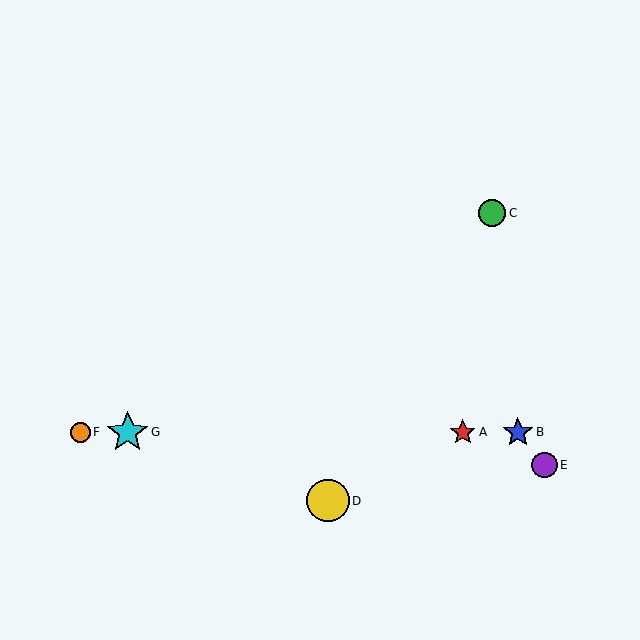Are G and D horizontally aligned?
No, G is at y≈432 and D is at y≈501.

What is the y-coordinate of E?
Object E is at y≈465.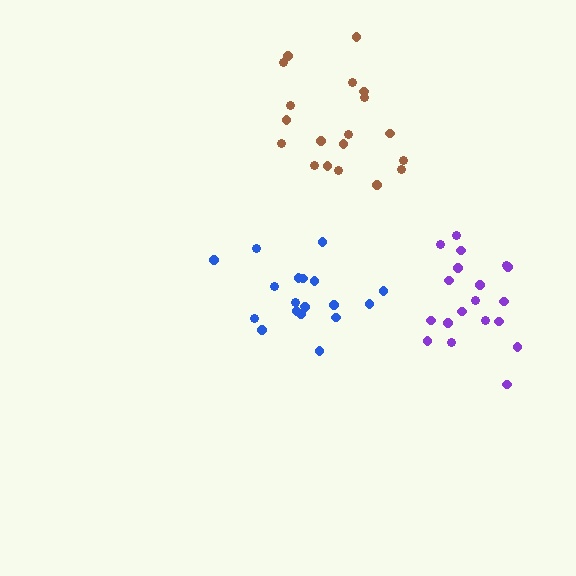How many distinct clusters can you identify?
There are 3 distinct clusters.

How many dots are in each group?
Group 1: 19 dots, Group 2: 19 dots, Group 3: 19 dots (57 total).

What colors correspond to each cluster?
The clusters are colored: brown, blue, purple.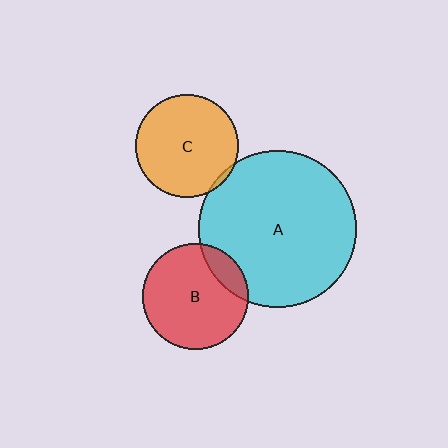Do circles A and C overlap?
Yes.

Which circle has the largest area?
Circle A (cyan).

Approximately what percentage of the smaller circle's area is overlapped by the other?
Approximately 5%.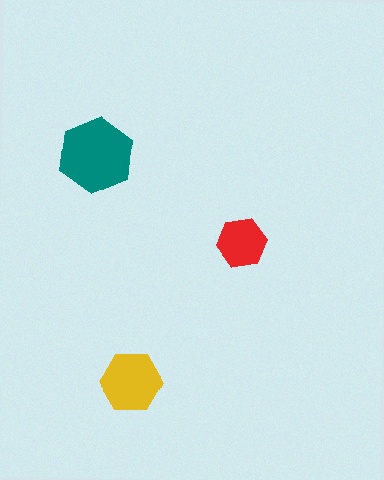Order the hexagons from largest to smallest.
the teal one, the yellow one, the red one.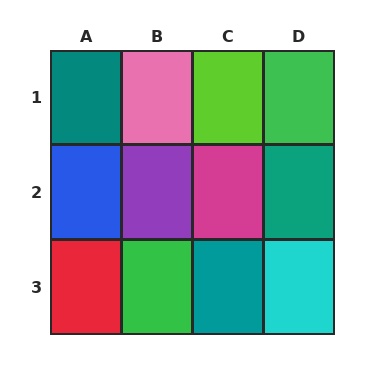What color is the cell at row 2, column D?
Teal.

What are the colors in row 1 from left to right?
Teal, pink, lime, green.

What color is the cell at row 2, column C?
Magenta.